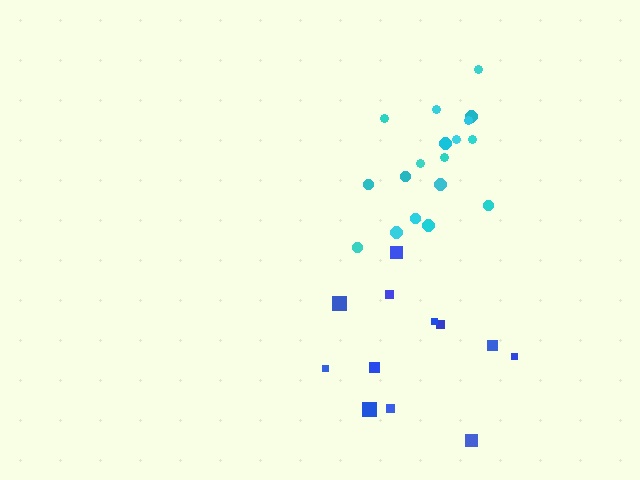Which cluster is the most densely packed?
Cyan.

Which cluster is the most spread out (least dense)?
Blue.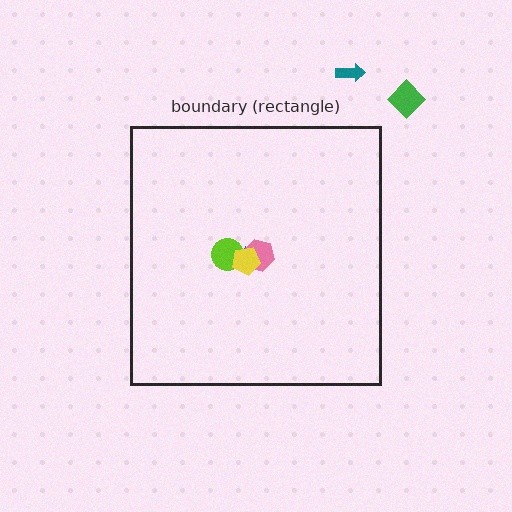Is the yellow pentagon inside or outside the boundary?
Inside.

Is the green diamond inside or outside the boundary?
Outside.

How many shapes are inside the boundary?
4 inside, 2 outside.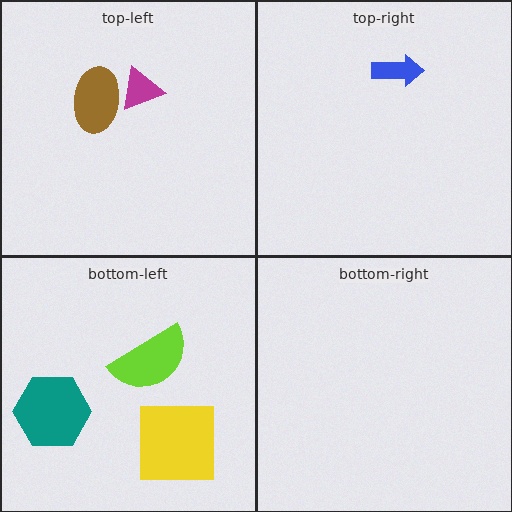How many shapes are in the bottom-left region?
3.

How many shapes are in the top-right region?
1.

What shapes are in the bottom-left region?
The yellow square, the teal hexagon, the lime semicircle.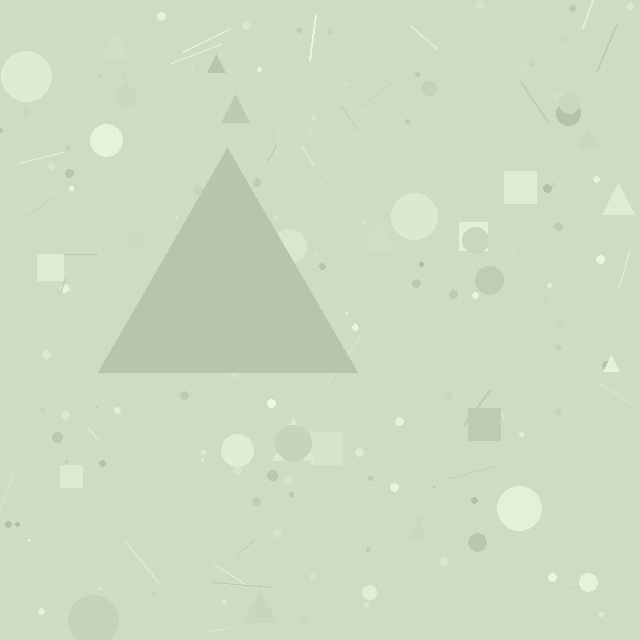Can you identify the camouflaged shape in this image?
The camouflaged shape is a triangle.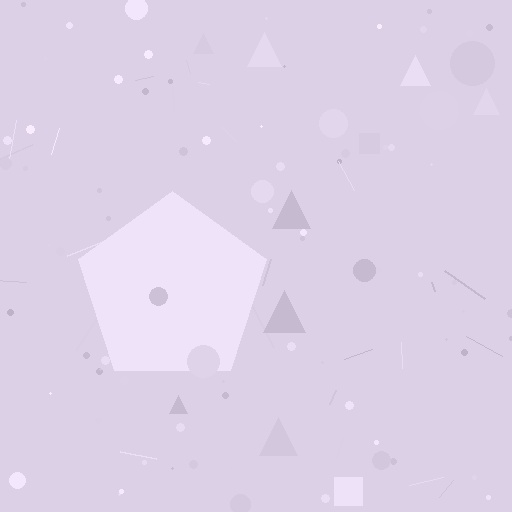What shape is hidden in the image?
A pentagon is hidden in the image.